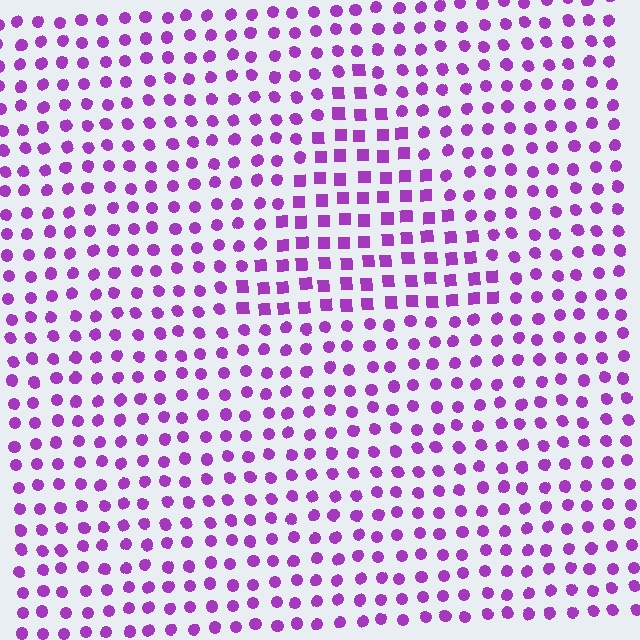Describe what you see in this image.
The image is filled with small purple elements arranged in a uniform grid. A triangle-shaped region contains squares, while the surrounding area contains circles. The boundary is defined purely by the change in element shape.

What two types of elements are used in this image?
The image uses squares inside the triangle region and circles outside it.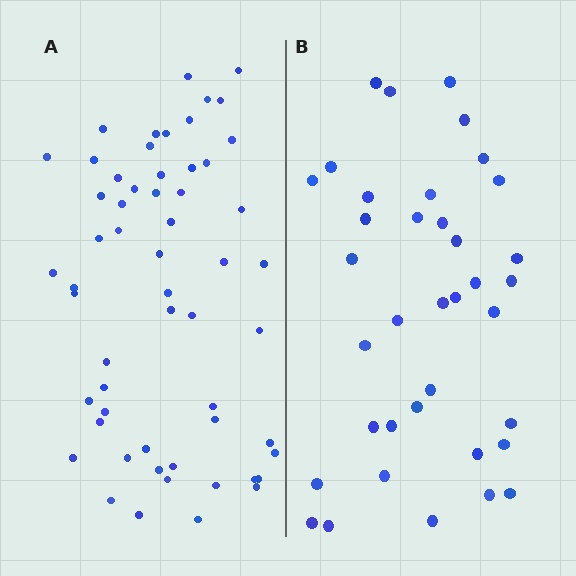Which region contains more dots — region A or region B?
Region A (the left region) has more dots.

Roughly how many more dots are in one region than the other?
Region A has approximately 20 more dots than region B.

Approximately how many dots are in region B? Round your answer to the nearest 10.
About 40 dots. (The exact count is 37, which rounds to 40.)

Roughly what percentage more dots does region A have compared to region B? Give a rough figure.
About 55% more.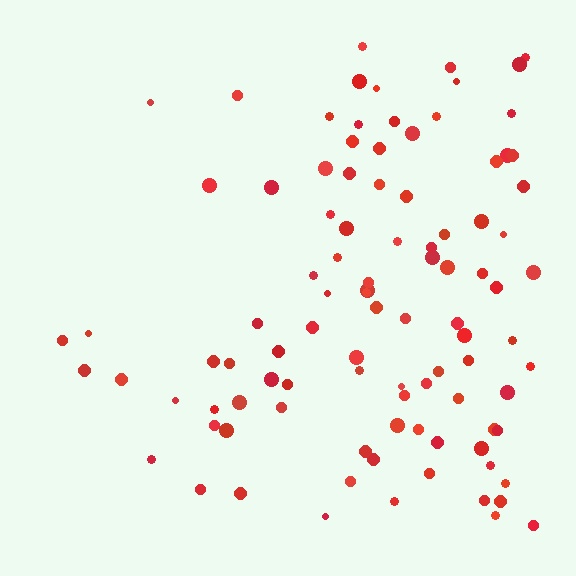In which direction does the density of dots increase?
From left to right, with the right side densest.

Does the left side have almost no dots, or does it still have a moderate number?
Still a moderate number, just noticeably fewer than the right.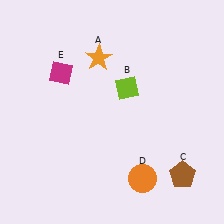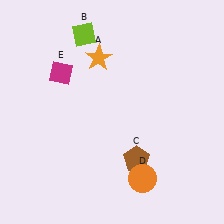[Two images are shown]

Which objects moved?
The objects that moved are: the lime diamond (B), the brown pentagon (C).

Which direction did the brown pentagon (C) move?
The brown pentagon (C) moved left.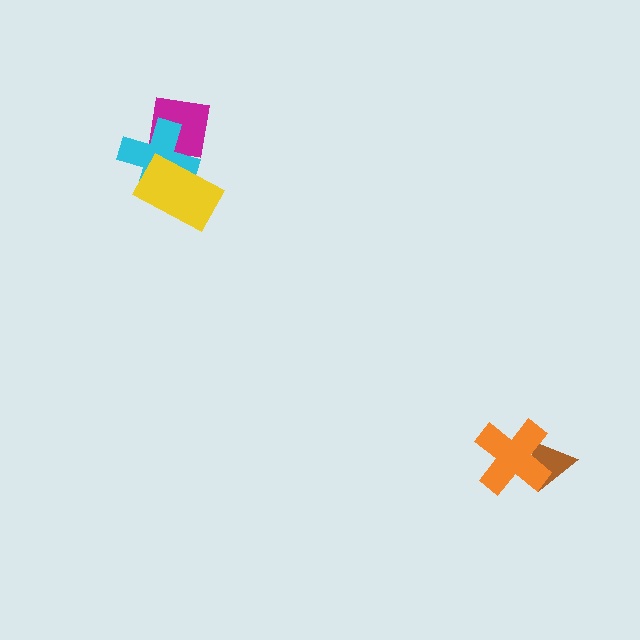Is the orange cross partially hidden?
No, no other shape covers it.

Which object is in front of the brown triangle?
The orange cross is in front of the brown triangle.